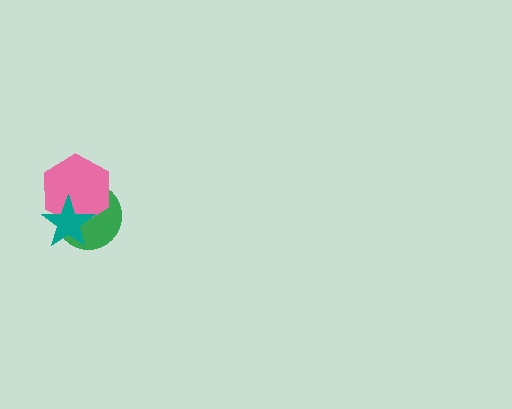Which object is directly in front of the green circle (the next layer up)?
The pink hexagon is directly in front of the green circle.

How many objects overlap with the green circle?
2 objects overlap with the green circle.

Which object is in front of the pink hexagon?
The teal star is in front of the pink hexagon.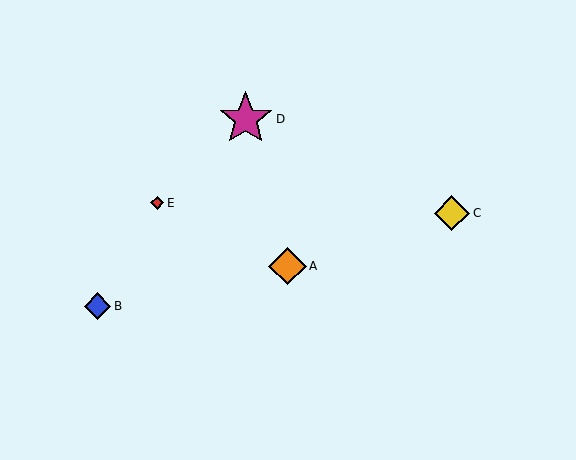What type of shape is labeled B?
Shape B is a blue diamond.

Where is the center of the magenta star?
The center of the magenta star is at (246, 119).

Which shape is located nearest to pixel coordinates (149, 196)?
The red diamond (labeled E) at (157, 203) is nearest to that location.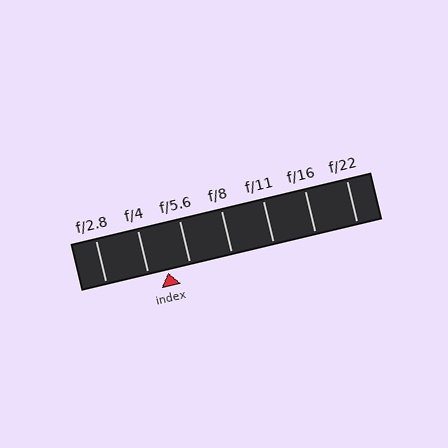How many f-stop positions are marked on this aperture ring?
There are 7 f-stop positions marked.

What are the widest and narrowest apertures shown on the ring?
The widest aperture shown is f/2.8 and the narrowest is f/22.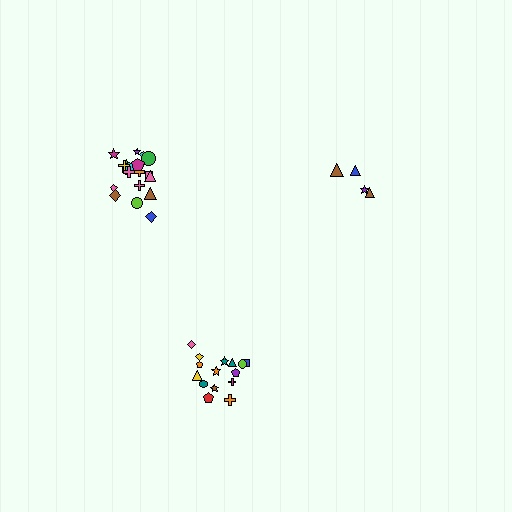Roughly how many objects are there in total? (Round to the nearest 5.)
Roughly 35 objects in total.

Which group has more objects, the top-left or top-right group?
The top-left group.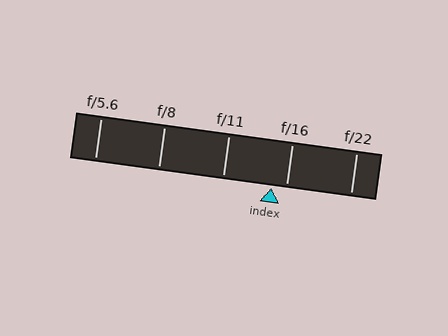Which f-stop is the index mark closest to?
The index mark is closest to f/16.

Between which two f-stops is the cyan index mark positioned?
The index mark is between f/11 and f/16.